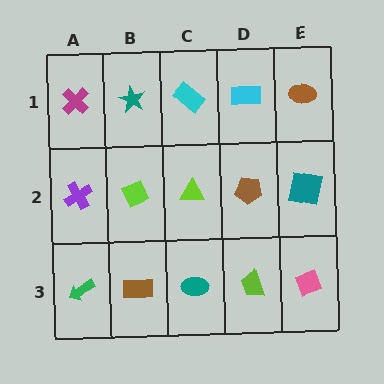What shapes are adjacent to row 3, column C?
A lime triangle (row 2, column C), a brown rectangle (row 3, column B), a lime trapezoid (row 3, column D).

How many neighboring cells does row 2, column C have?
4.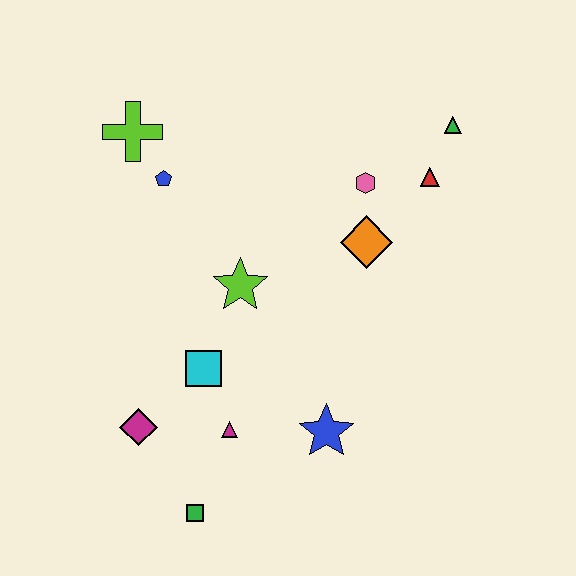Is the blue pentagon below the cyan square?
No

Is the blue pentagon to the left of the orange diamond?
Yes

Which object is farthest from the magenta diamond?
The green triangle is farthest from the magenta diamond.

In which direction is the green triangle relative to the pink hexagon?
The green triangle is to the right of the pink hexagon.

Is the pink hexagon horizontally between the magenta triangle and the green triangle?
Yes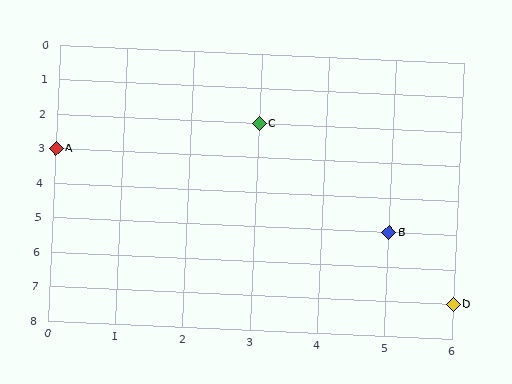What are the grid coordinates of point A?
Point A is at grid coordinates (0, 3).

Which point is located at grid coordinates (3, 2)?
Point C is at (3, 2).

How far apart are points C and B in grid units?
Points C and B are 2 columns and 3 rows apart (about 3.6 grid units diagonally).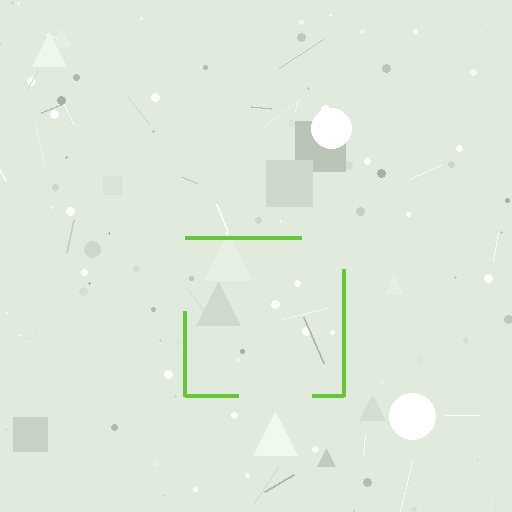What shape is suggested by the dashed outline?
The dashed outline suggests a square.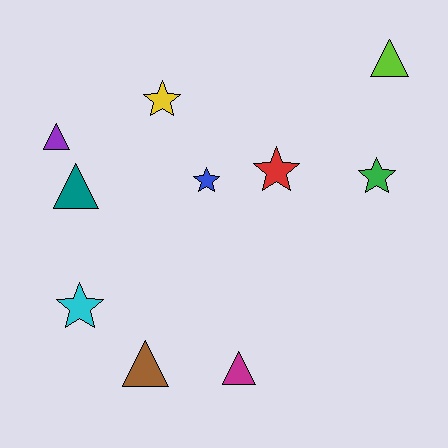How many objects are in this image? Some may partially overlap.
There are 10 objects.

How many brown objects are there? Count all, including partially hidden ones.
There is 1 brown object.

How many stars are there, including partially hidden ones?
There are 5 stars.